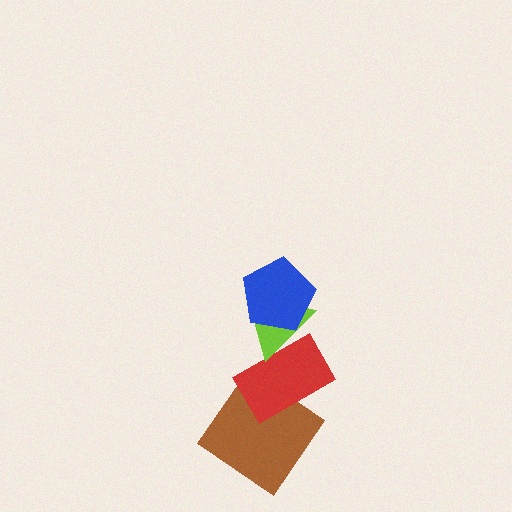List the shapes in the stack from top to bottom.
From top to bottom: the blue pentagon, the lime triangle, the red rectangle, the brown diamond.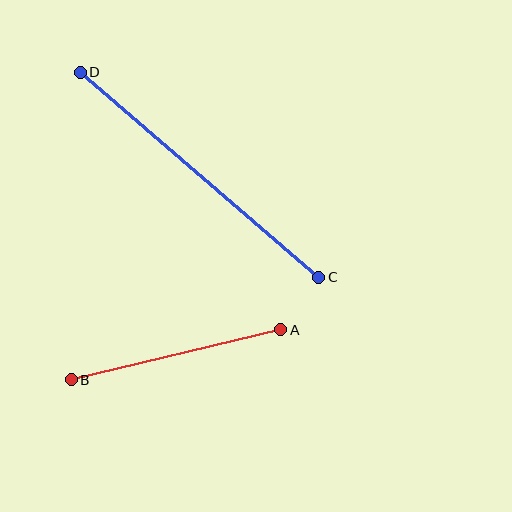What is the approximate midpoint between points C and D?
The midpoint is at approximately (200, 175) pixels.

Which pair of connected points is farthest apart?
Points C and D are farthest apart.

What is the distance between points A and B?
The distance is approximately 215 pixels.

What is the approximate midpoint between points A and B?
The midpoint is at approximately (176, 355) pixels.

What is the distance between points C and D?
The distance is approximately 315 pixels.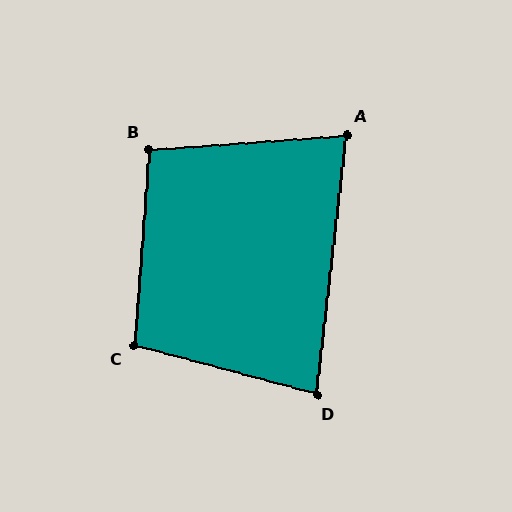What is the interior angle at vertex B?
Approximately 98 degrees (obtuse).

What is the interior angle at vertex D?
Approximately 82 degrees (acute).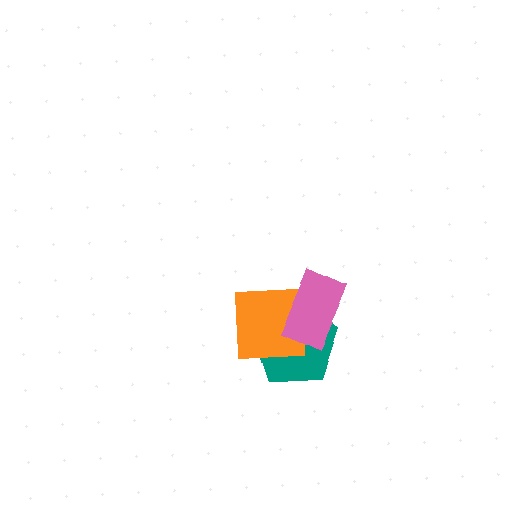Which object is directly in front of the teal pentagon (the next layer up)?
The orange square is directly in front of the teal pentagon.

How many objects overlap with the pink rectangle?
2 objects overlap with the pink rectangle.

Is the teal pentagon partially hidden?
Yes, it is partially covered by another shape.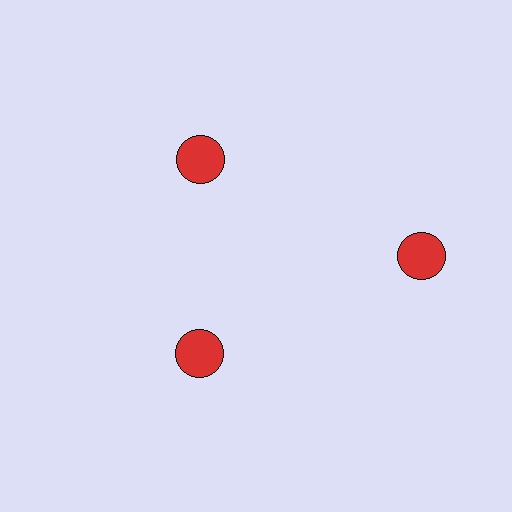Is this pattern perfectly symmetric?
No. The 3 red circles are arranged in a ring, but one element near the 3 o'clock position is pushed outward from the center, breaking the 3-fold rotational symmetry.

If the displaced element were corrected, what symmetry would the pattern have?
It would have 3-fold rotational symmetry — the pattern would map onto itself every 120 degrees.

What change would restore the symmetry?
The symmetry would be restored by moving it inward, back onto the ring so that all 3 circles sit at equal angles and equal distance from the center.